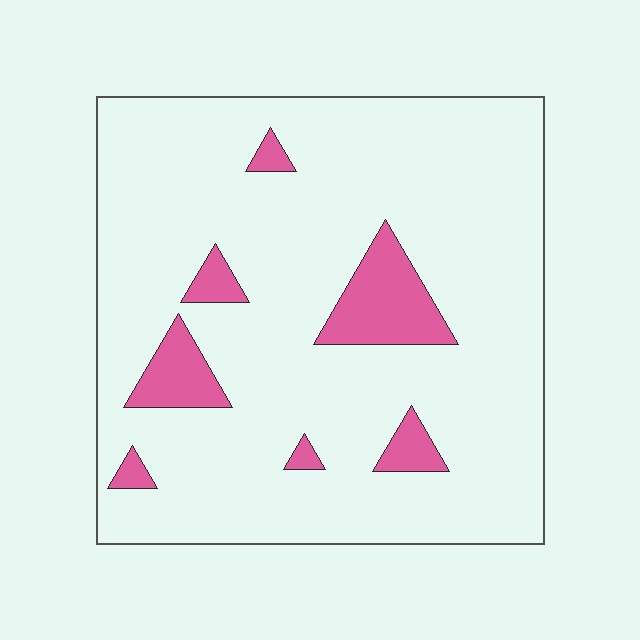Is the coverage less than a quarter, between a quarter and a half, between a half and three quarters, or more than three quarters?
Less than a quarter.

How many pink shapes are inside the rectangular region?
7.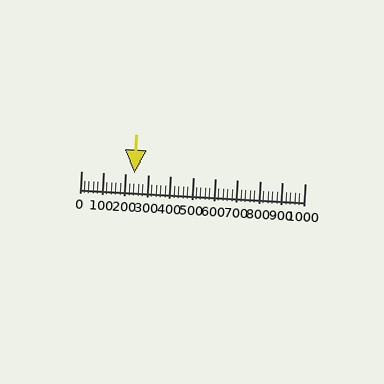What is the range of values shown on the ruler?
The ruler shows values from 0 to 1000.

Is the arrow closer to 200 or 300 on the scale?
The arrow is closer to 200.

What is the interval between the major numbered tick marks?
The major tick marks are spaced 100 units apart.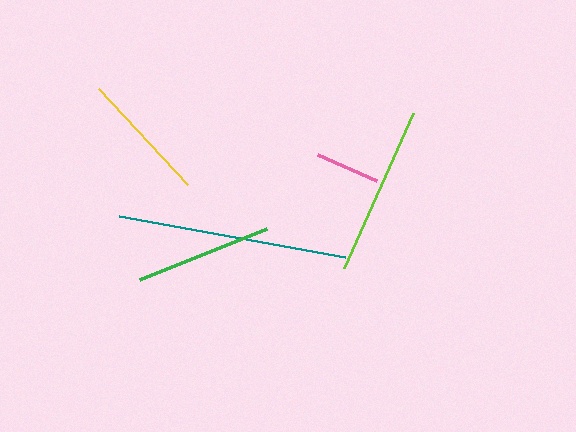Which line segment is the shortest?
The pink line is the shortest at approximately 65 pixels.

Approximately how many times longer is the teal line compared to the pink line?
The teal line is approximately 3.6 times the length of the pink line.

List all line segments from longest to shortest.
From longest to shortest: teal, lime, green, yellow, pink.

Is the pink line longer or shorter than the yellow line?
The yellow line is longer than the pink line.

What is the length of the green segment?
The green segment is approximately 137 pixels long.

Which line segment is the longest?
The teal line is the longest at approximately 230 pixels.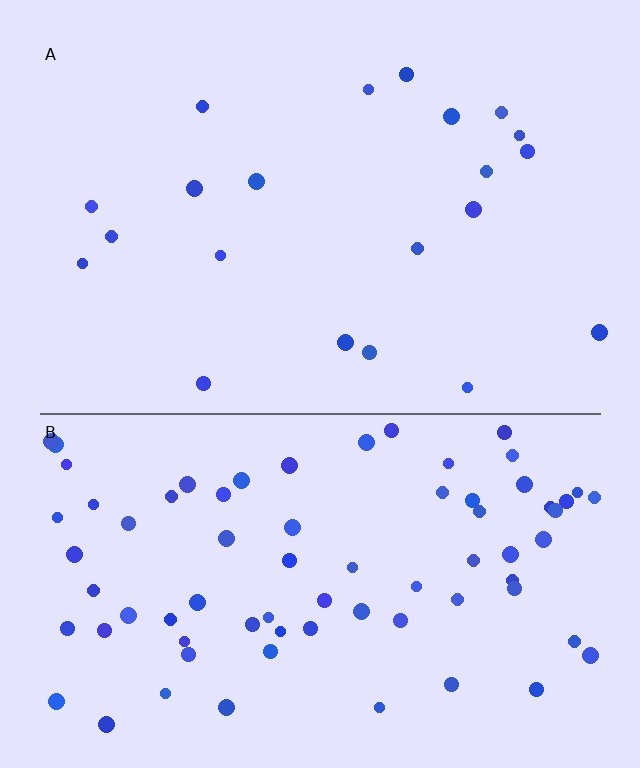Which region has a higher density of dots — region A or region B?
B (the bottom).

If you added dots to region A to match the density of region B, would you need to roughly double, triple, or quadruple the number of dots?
Approximately quadruple.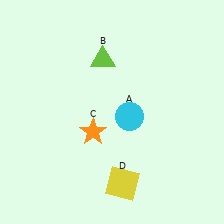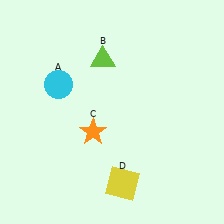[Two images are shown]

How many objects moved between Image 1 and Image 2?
1 object moved between the two images.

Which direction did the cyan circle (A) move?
The cyan circle (A) moved left.